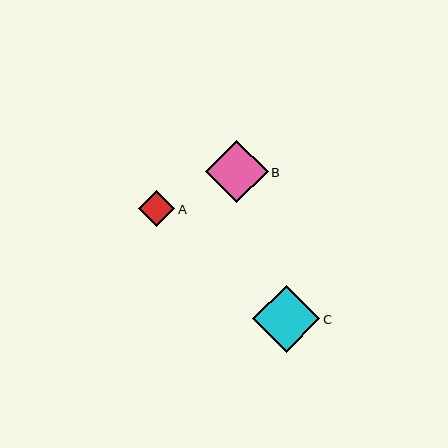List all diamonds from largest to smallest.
From largest to smallest: C, B, A.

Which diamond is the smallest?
Diamond A is the smallest with a size of approximately 36 pixels.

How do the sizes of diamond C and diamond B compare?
Diamond C and diamond B are approximately the same size.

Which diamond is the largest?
Diamond C is the largest with a size of approximately 68 pixels.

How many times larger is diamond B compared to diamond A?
Diamond B is approximately 1.7 times the size of diamond A.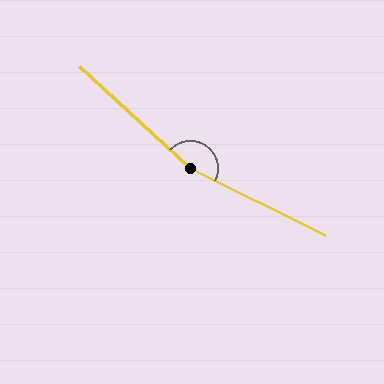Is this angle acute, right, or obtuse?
It is obtuse.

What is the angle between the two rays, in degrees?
Approximately 164 degrees.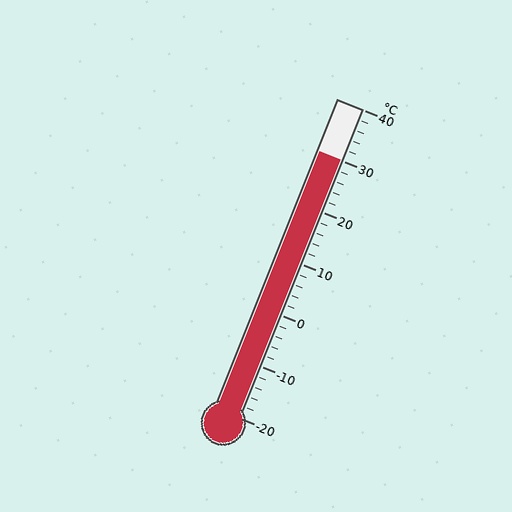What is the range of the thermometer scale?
The thermometer scale ranges from -20°C to 40°C.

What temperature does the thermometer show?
The thermometer shows approximately 30°C.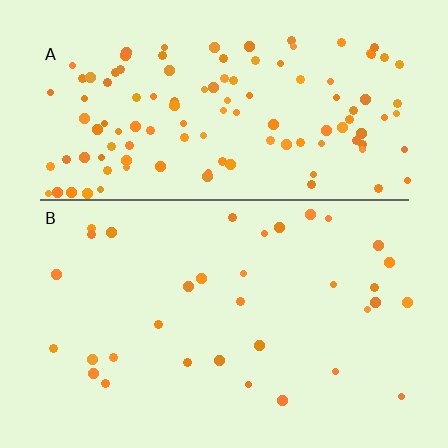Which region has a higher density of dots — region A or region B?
A (the top).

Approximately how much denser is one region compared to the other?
Approximately 3.6× — region A over region B.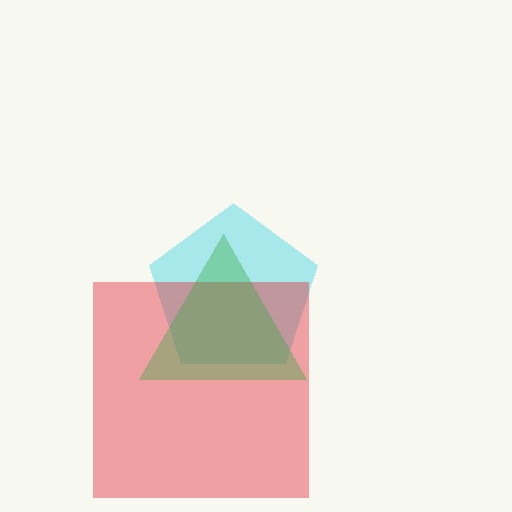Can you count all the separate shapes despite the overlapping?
Yes, there are 3 separate shapes.